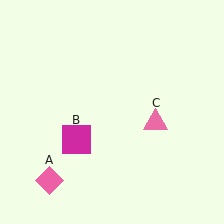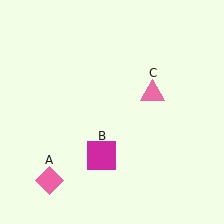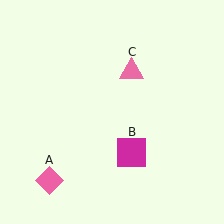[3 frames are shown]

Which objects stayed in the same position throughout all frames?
Pink diamond (object A) remained stationary.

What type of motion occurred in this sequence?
The magenta square (object B), pink triangle (object C) rotated counterclockwise around the center of the scene.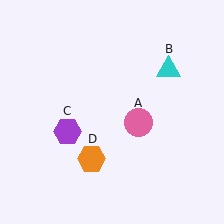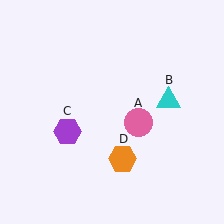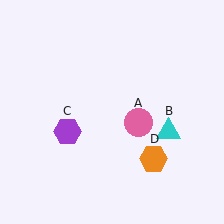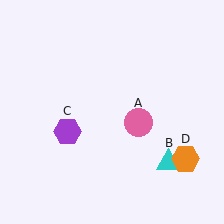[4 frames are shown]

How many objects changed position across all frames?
2 objects changed position: cyan triangle (object B), orange hexagon (object D).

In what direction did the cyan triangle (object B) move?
The cyan triangle (object B) moved down.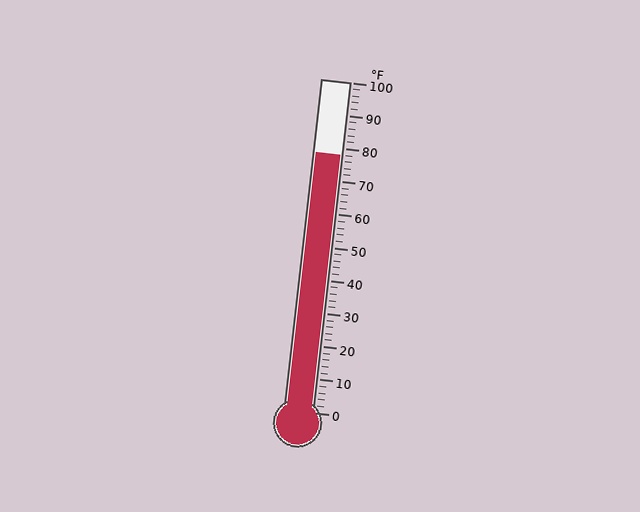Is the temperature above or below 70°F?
The temperature is above 70°F.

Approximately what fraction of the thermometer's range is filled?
The thermometer is filled to approximately 80% of its range.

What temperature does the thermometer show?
The thermometer shows approximately 78°F.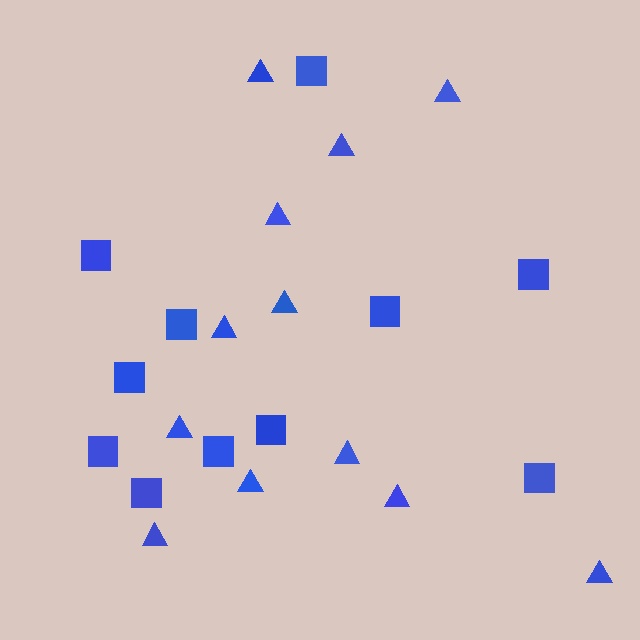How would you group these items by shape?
There are 2 groups: one group of triangles (12) and one group of squares (11).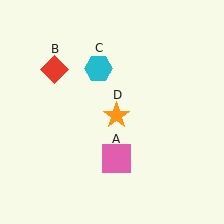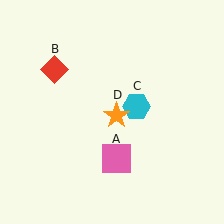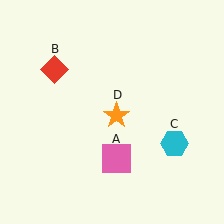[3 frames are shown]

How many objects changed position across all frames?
1 object changed position: cyan hexagon (object C).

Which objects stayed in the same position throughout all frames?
Pink square (object A) and red diamond (object B) and orange star (object D) remained stationary.